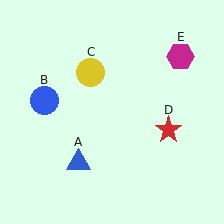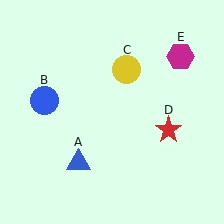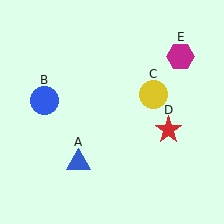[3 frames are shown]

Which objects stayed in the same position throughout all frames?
Blue triangle (object A) and blue circle (object B) and red star (object D) and magenta hexagon (object E) remained stationary.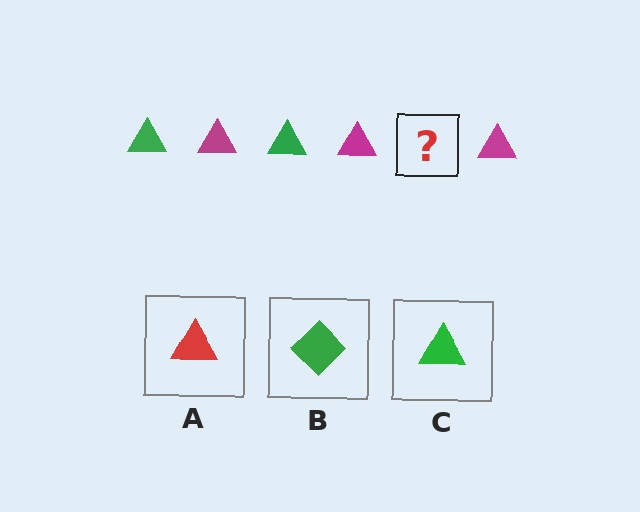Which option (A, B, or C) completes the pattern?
C.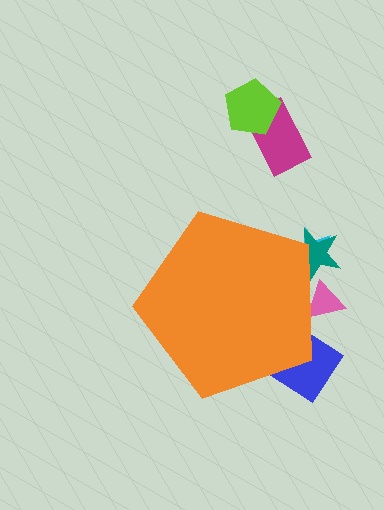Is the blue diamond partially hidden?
Yes, the blue diamond is partially hidden behind the orange pentagon.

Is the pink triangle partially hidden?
Yes, the pink triangle is partially hidden behind the orange pentagon.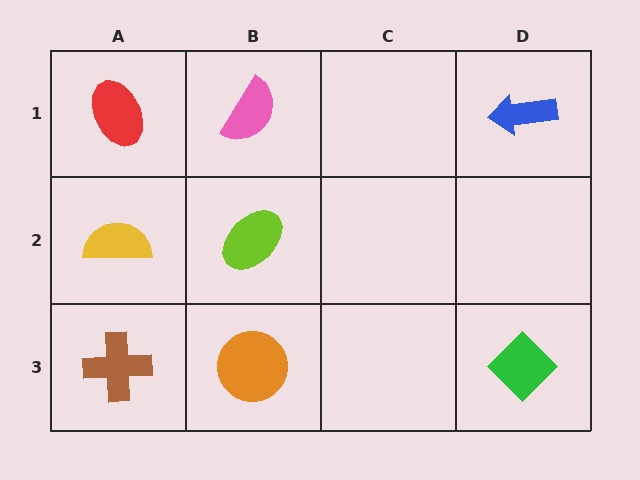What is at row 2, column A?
A yellow semicircle.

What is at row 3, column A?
A brown cross.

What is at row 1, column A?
A red ellipse.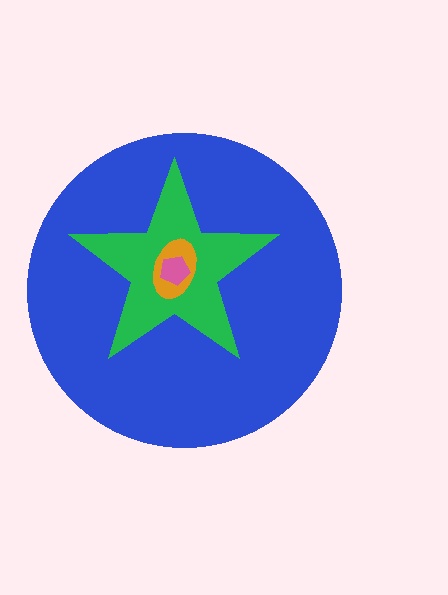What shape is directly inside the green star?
The orange ellipse.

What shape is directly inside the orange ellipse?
The pink pentagon.